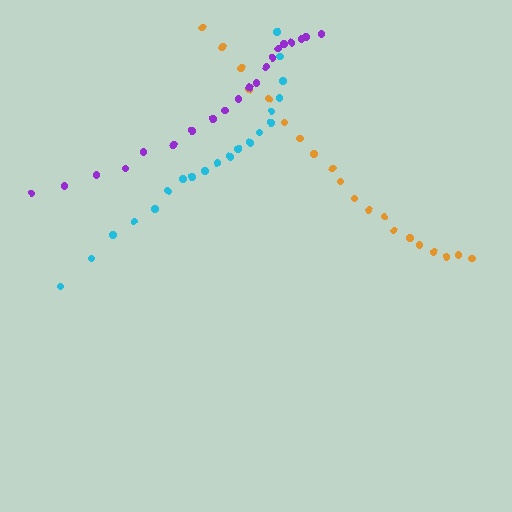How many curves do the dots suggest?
There are 3 distinct paths.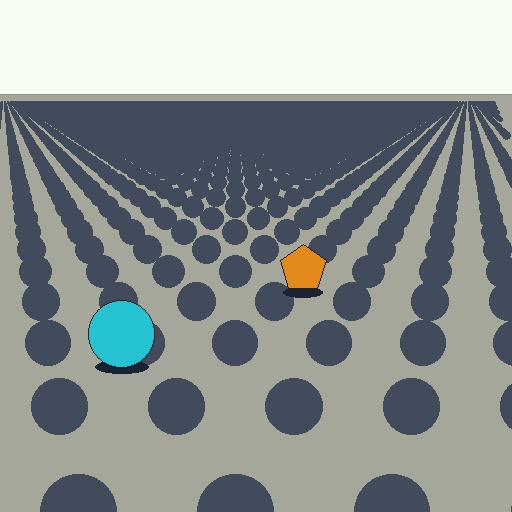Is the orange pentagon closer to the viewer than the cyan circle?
No. The cyan circle is closer — you can tell from the texture gradient: the ground texture is coarser near it.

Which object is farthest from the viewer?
The orange pentagon is farthest from the viewer. It appears smaller and the ground texture around it is denser.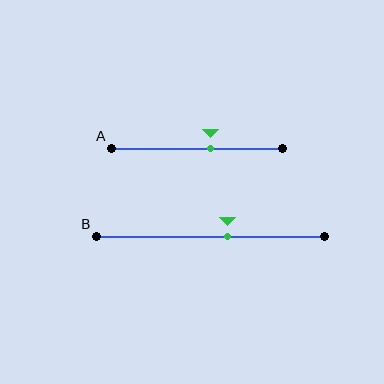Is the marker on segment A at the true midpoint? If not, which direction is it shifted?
No, the marker on segment A is shifted to the right by about 8% of the segment length.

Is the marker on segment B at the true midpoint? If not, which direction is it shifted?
No, the marker on segment B is shifted to the right by about 8% of the segment length.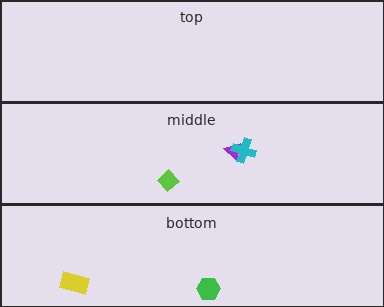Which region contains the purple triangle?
The middle region.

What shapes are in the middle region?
The purple triangle, the lime diamond, the cyan cross.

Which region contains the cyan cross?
The middle region.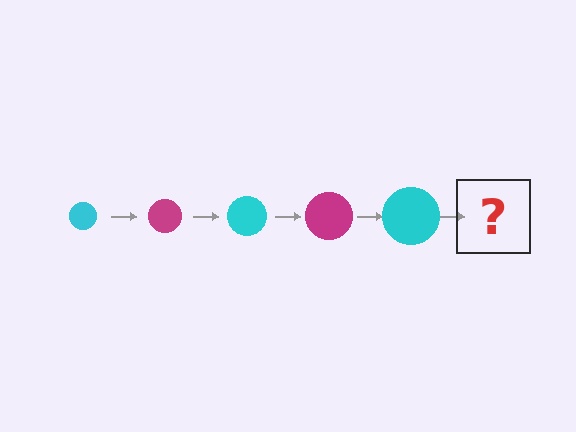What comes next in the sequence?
The next element should be a magenta circle, larger than the previous one.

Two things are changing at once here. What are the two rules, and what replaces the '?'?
The two rules are that the circle grows larger each step and the color cycles through cyan and magenta. The '?' should be a magenta circle, larger than the previous one.